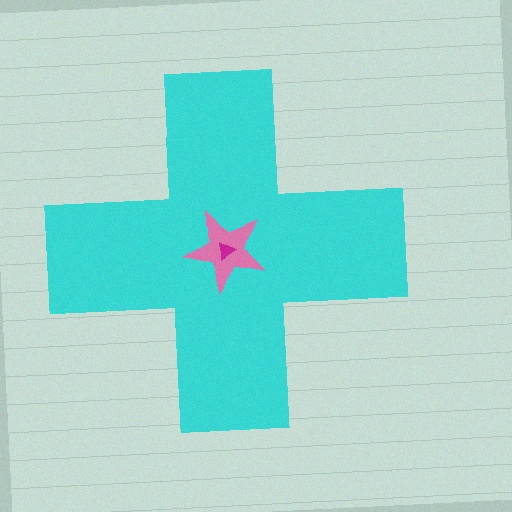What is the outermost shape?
The cyan cross.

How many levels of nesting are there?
3.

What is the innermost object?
The magenta triangle.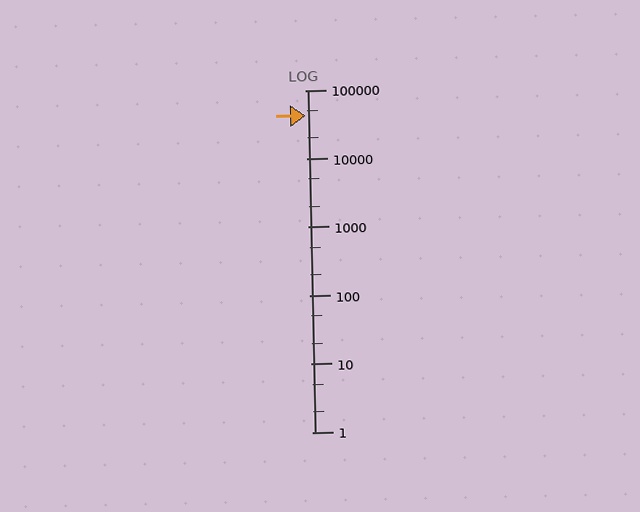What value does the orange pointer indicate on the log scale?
The pointer indicates approximately 43000.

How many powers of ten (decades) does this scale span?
The scale spans 5 decades, from 1 to 100000.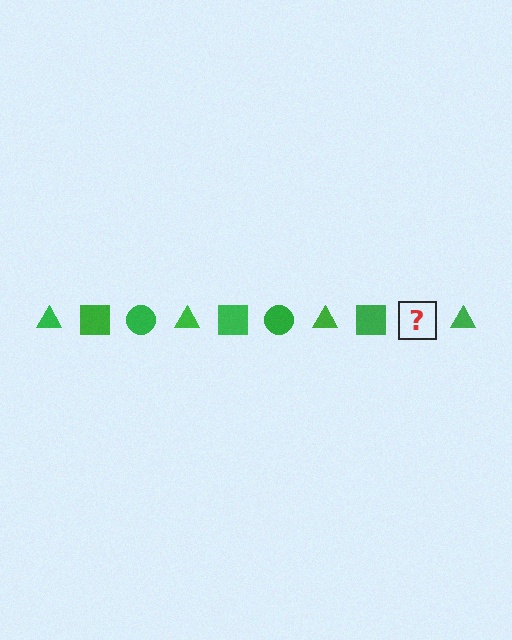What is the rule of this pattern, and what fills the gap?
The rule is that the pattern cycles through triangle, square, circle shapes in green. The gap should be filled with a green circle.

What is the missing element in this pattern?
The missing element is a green circle.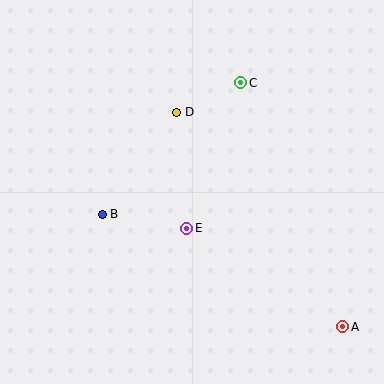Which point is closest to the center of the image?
Point E at (187, 228) is closest to the center.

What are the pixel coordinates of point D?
Point D is at (177, 112).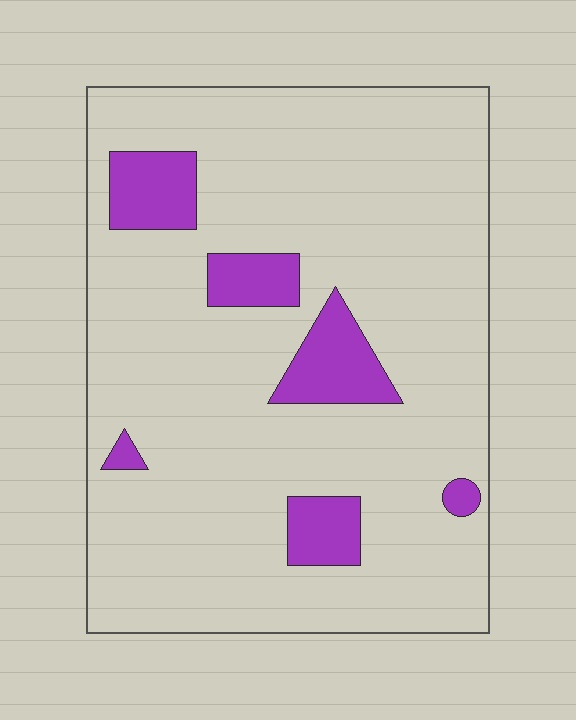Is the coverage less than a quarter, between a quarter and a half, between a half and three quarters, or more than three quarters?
Less than a quarter.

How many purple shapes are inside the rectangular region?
6.